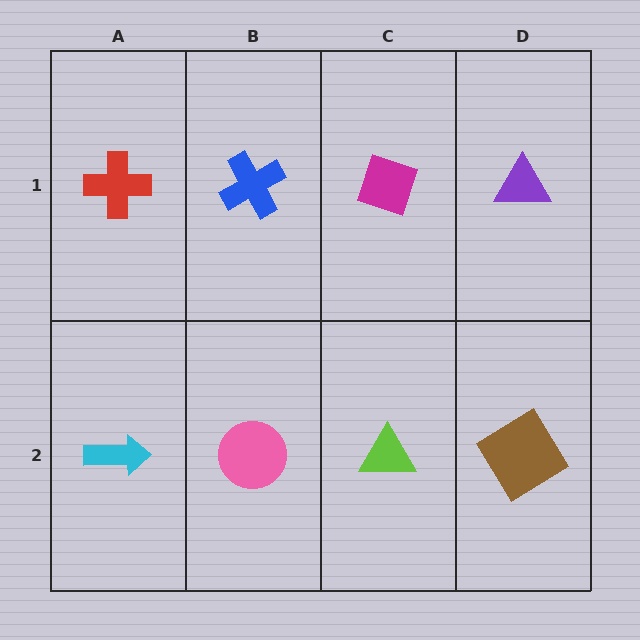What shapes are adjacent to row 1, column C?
A lime triangle (row 2, column C), a blue cross (row 1, column B), a purple triangle (row 1, column D).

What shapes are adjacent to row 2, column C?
A magenta diamond (row 1, column C), a pink circle (row 2, column B), a brown diamond (row 2, column D).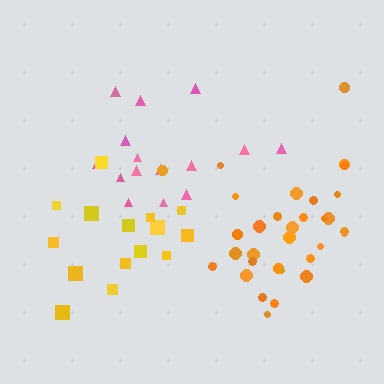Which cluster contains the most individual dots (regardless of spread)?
Orange (32).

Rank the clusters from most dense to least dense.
orange, yellow, pink.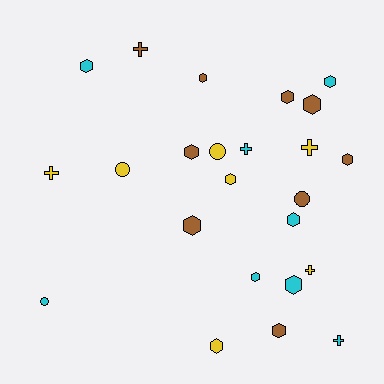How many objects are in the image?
There are 24 objects.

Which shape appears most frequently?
Hexagon, with 14 objects.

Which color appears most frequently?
Brown, with 9 objects.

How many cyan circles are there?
There is 1 cyan circle.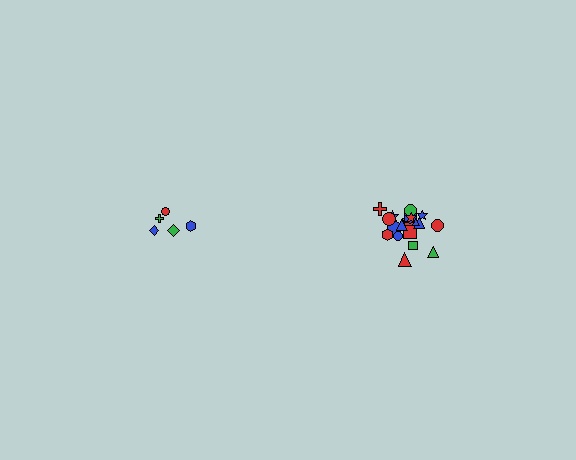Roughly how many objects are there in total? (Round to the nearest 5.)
Roughly 25 objects in total.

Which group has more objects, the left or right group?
The right group.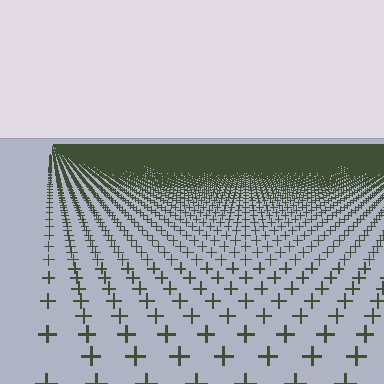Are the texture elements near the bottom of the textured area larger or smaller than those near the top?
Larger. Near the bottom, elements are closer to the viewer and appear at a bigger on-screen size.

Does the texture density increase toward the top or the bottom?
Density increases toward the top.